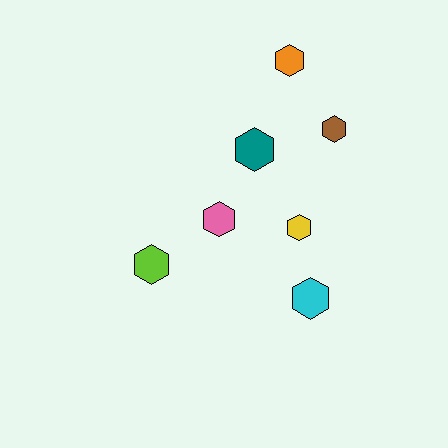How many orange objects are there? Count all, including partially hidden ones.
There is 1 orange object.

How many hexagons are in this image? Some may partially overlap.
There are 7 hexagons.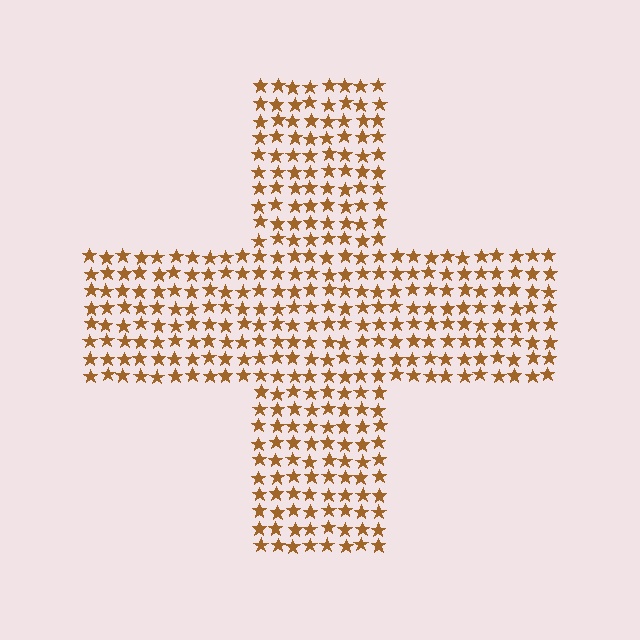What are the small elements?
The small elements are stars.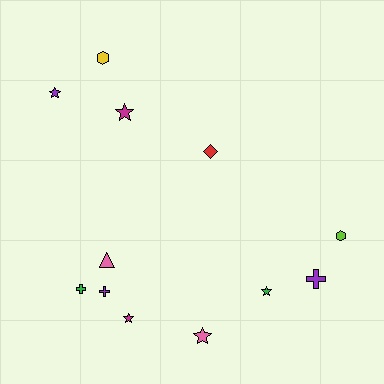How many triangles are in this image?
There is 1 triangle.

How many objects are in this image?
There are 12 objects.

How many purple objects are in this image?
There are 3 purple objects.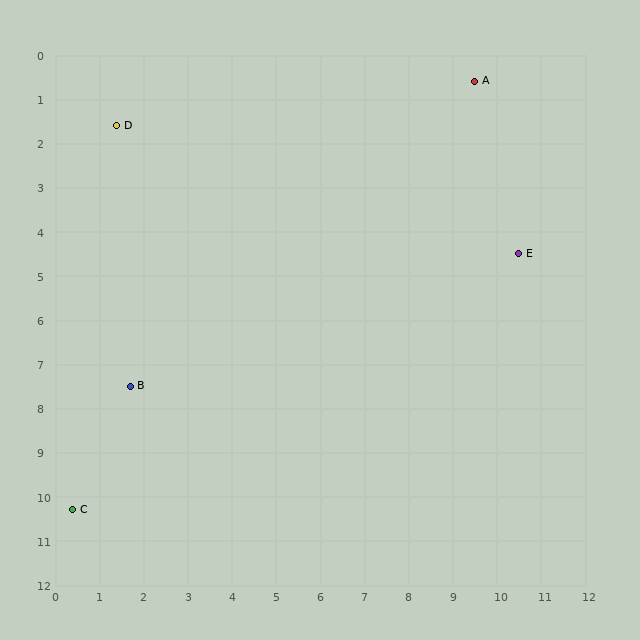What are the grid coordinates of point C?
Point C is at approximately (0.4, 10.3).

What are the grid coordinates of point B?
Point B is at approximately (1.7, 7.5).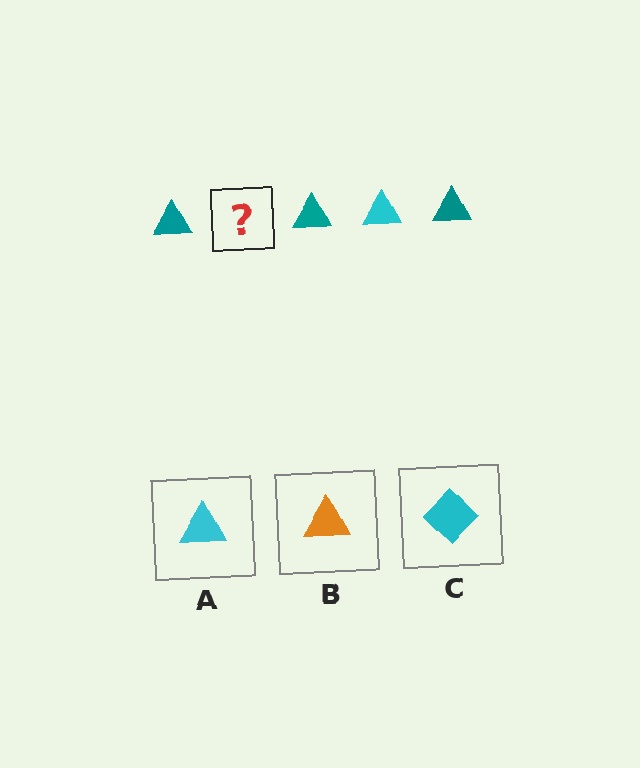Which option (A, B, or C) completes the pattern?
A.